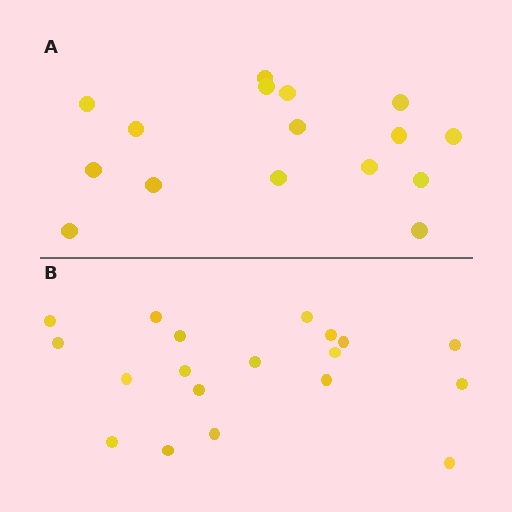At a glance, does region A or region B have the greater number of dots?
Region B (the bottom region) has more dots.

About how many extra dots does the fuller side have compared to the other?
Region B has just a few more — roughly 2 or 3 more dots than region A.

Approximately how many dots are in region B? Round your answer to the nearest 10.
About 20 dots. (The exact count is 19, which rounds to 20.)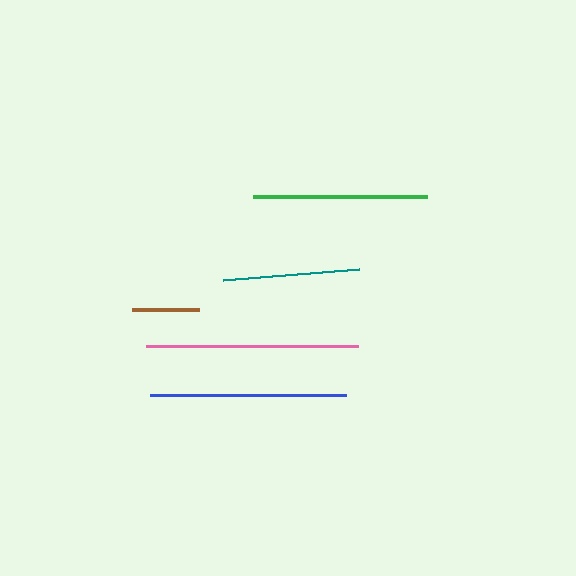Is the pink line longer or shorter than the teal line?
The pink line is longer than the teal line.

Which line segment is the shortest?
The brown line is the shortest at approximately 67 pixels.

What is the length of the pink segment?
The pink segment is approximately 211 pixels long.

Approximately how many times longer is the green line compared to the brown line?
The green line is approximately 2.6 times the length of the brown line.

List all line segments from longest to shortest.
From longest to shortest: pink, blue, green, teal, brown.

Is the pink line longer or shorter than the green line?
The pink line is longer than the green line.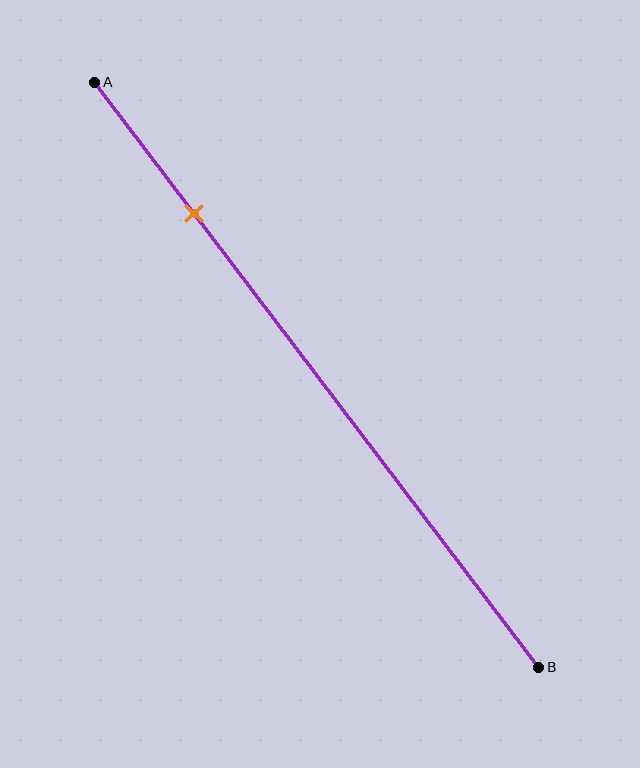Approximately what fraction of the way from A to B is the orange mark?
The orange mark is approximately 20% of the way from A to B.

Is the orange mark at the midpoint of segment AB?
No, the mark is at about 20% from A, not at the 50% midpoint.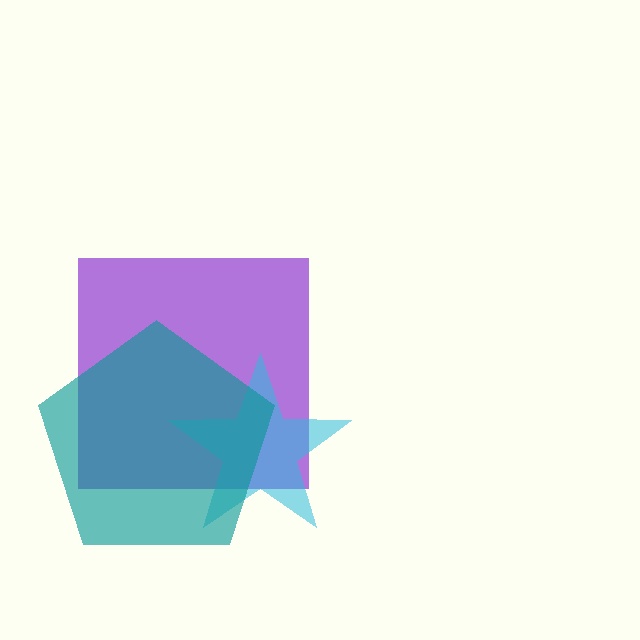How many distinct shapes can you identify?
There are 3 distinct shapes: a purple square, a cyan star, a teal pentagon.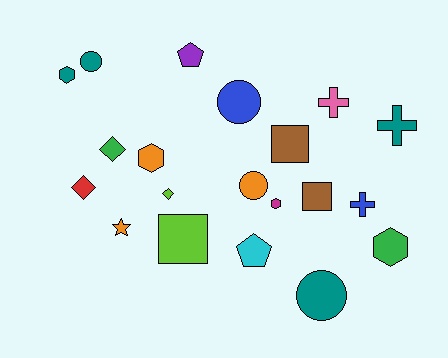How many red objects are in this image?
There is 1 red object.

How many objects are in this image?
There are 20 objects.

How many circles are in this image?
There are 4 circles.